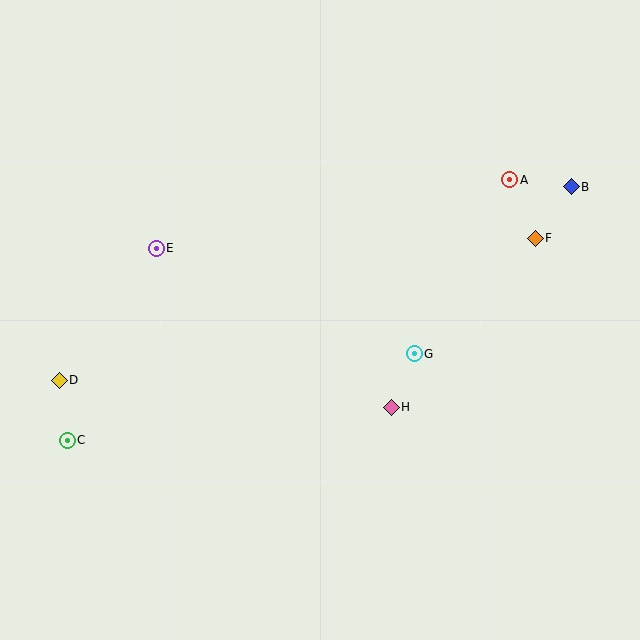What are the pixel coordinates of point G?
Point G is at (414, 354).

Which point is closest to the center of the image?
Point G at (414, 354) is closest to the center.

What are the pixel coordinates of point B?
Point B is at (571, 187).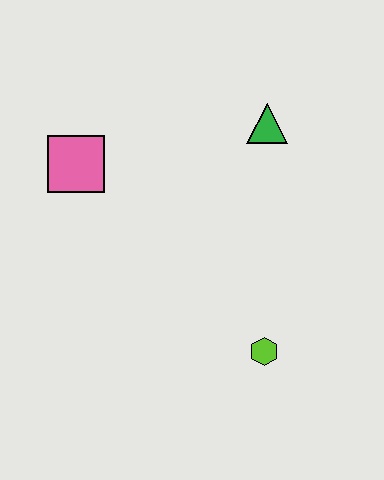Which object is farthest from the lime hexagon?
The pink square is farthest from the lime hexagon.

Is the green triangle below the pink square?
No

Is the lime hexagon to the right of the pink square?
Yes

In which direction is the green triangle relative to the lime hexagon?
The green triangle is above the lime hexagon.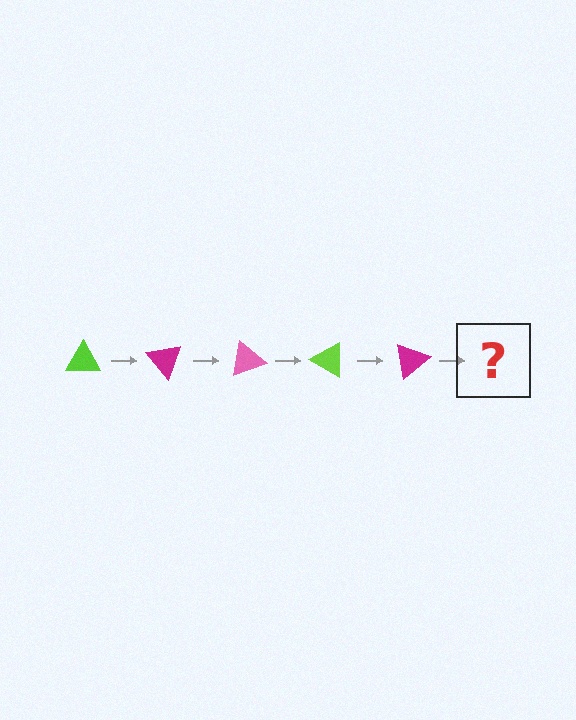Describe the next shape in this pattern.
It should be a pink triangle, rotated 250 degrees from the start.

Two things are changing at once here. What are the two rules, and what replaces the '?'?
The two rules are that it rotates 50 degrees each step and the color cycles through lime, magenta, and pink. The '?' should be a pink triangle, rotated 250 degrees from the start.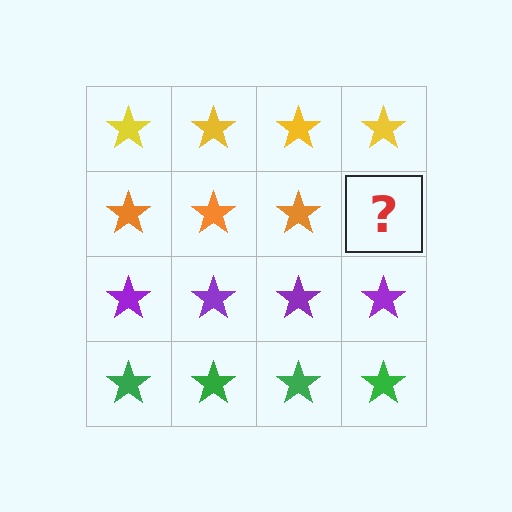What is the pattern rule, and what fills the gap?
The rule is that each row has a consistent color. The gap should be filled with an orange star.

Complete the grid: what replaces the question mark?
The question mark should be replaced with an orange star.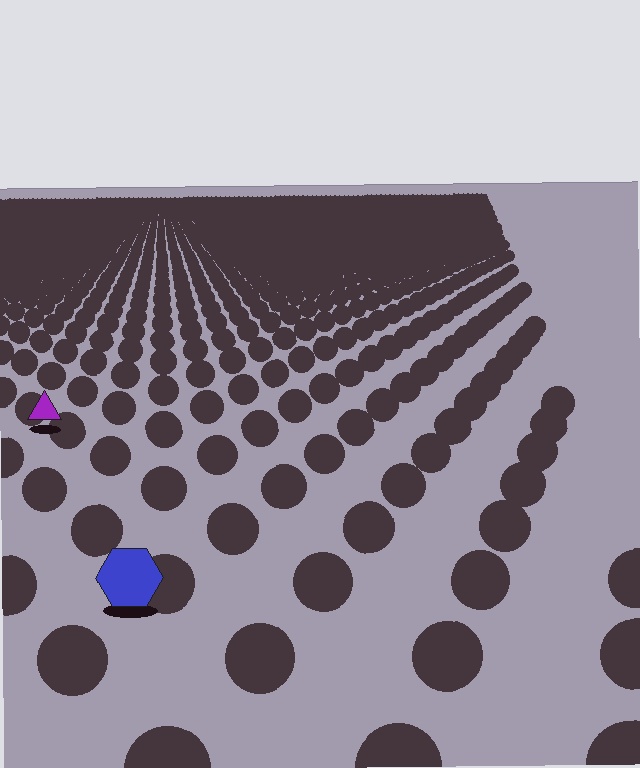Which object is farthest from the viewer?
The purple triangle is farthest from the viewer. It appears smaller and the ground texture around it is denser.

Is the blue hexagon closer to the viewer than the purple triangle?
Yes. The blue hexagon is closer — you can tell from the texture gradient: the ground texture is coarser near it.